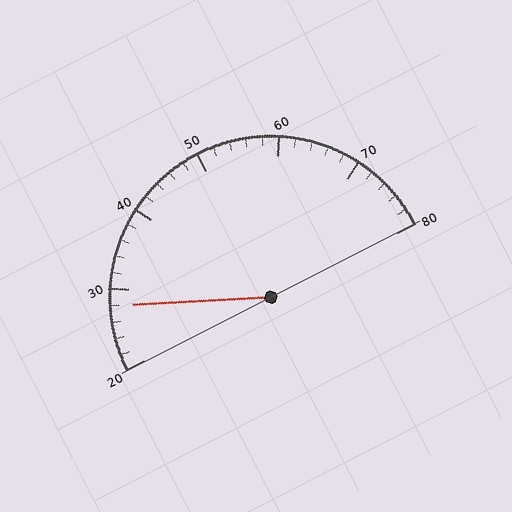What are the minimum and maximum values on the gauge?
The gauge ranges from 20 to 80.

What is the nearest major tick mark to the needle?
The nearest major tick mark is 30.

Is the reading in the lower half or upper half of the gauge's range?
The reading is in the lower half of the range (20 to 80).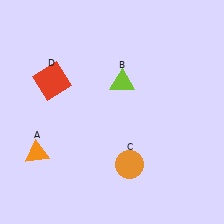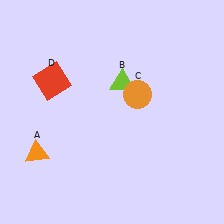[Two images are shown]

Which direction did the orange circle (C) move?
The orange circle (C) moved up.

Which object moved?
The orange circle (C) moved up.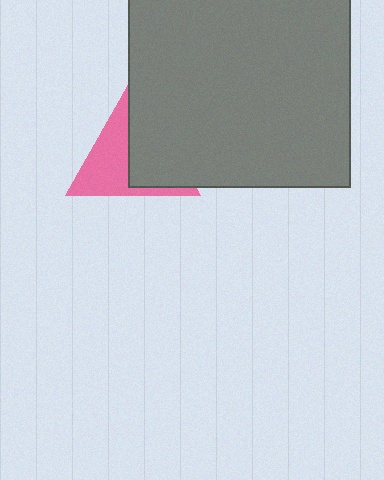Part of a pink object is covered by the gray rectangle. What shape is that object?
It is a triangle.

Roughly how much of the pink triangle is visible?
About half of it is visible (roughly 50%).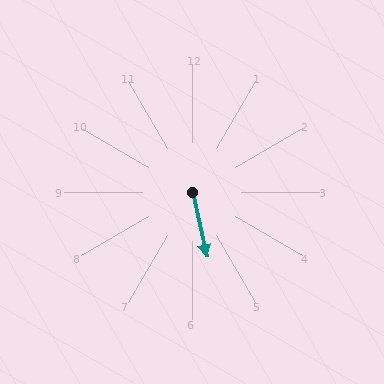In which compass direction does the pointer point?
South.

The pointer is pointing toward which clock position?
Roughly 6 o'clock.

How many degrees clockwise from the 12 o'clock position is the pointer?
Approximately 167 degrees.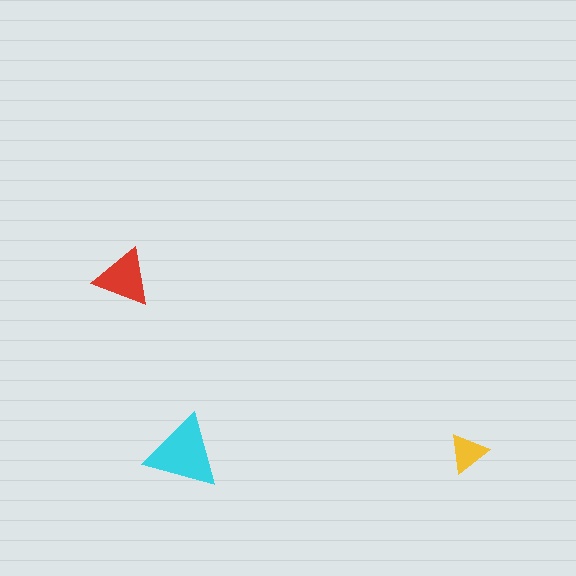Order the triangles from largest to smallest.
the cyan one, the red one, the yellow one.